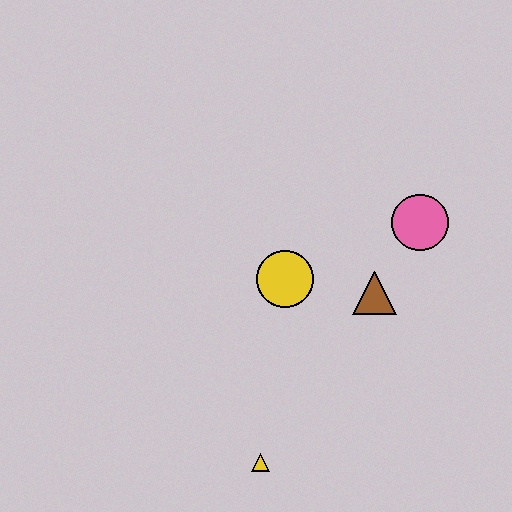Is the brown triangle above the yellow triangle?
Yes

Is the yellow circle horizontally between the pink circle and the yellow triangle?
Yes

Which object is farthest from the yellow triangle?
The pink circle is farthest from the yellow triangle.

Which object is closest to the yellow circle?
The brown triangle is closest to the yellow circle.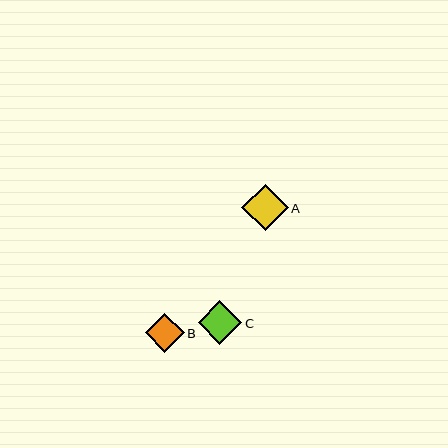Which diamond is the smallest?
Diamond B is the smallest with a size of approximately 39 pixels.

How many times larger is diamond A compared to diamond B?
Diamond A is approximately 1.2 times the size of diamond B.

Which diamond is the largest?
Diamond A is the largest with a size of approximately 46 pixels.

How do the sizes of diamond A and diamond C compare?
Diamond A and diamond C are approximately the same size.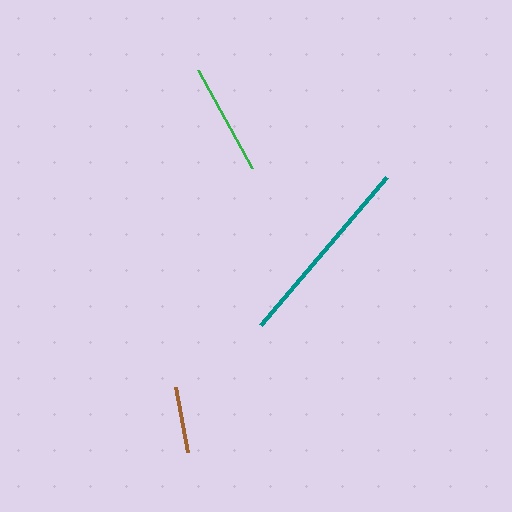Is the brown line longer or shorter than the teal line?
The teal line is longer than the brown line.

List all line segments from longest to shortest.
From longest to shortest: teal, green, brown.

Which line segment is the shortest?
The brown line is the shortest at approximately 66 pixels.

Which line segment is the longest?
The teal line is the longest at approximately 194 pixels.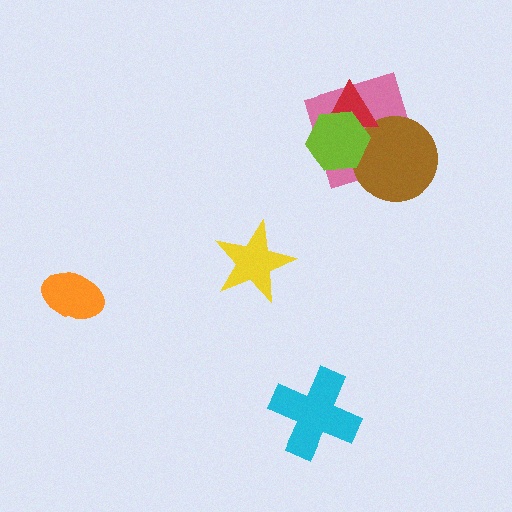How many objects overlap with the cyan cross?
0 objects overlap with the cyan cross.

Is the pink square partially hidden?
Yes, it is partially covered by another shape.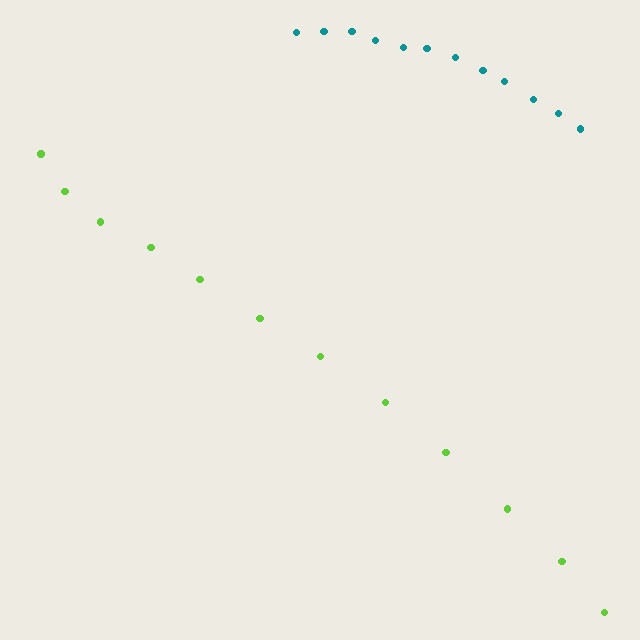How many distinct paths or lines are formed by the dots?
There are 2 distinct paths.